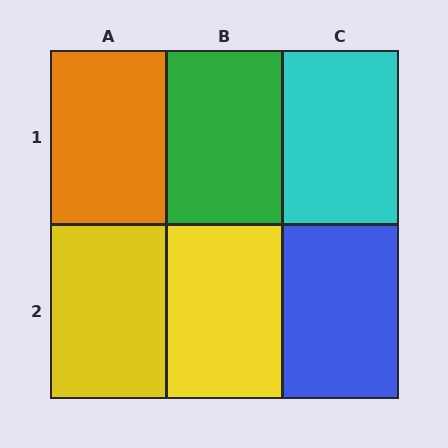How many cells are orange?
1 cell is orange.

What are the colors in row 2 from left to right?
Yellow, yellow, blue.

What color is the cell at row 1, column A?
Orange.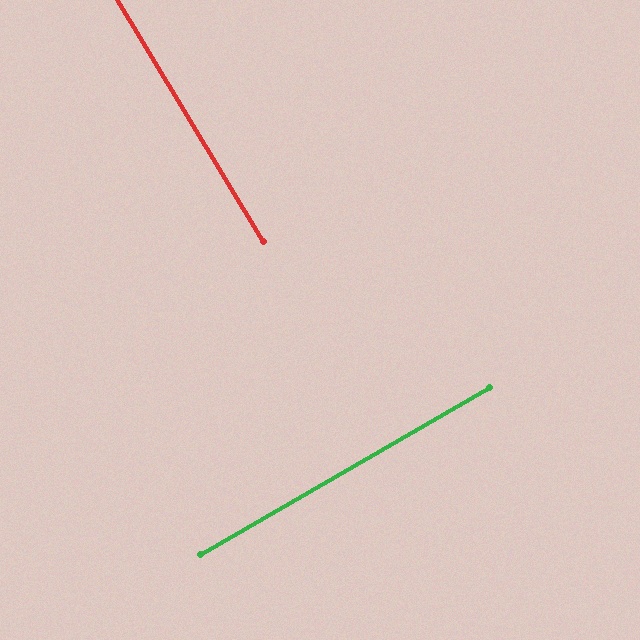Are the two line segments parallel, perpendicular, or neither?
Perpendicular — they meet at approximately 89°.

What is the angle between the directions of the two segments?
Approximately 89 degrees.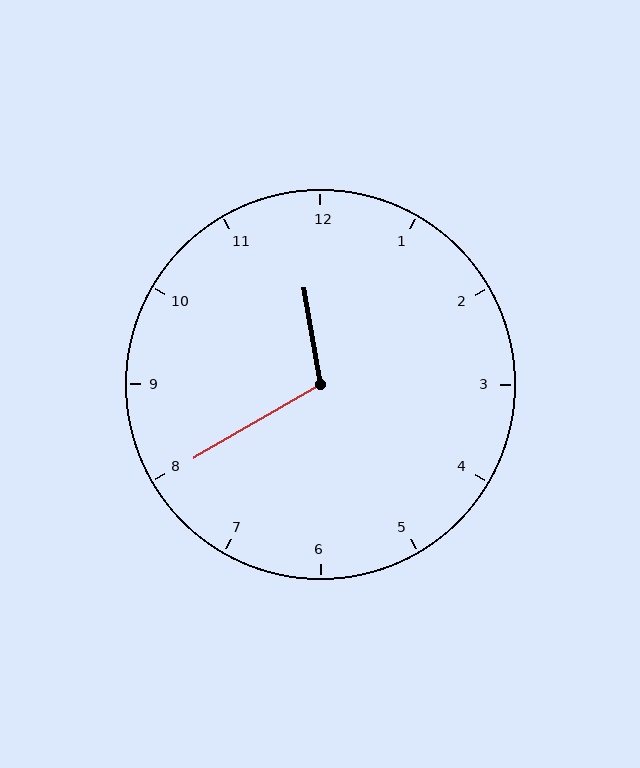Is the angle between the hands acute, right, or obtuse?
It is obtuse.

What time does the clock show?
11:40.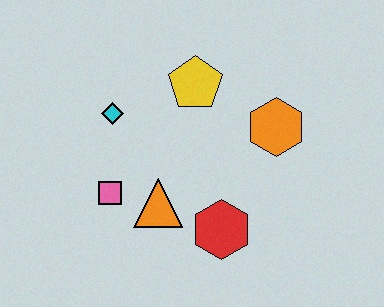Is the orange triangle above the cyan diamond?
No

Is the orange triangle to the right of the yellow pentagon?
No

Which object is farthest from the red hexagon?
The cyan diamond is farthest from the red hexagon.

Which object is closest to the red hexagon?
The orange triangle is closest to the red hexagon.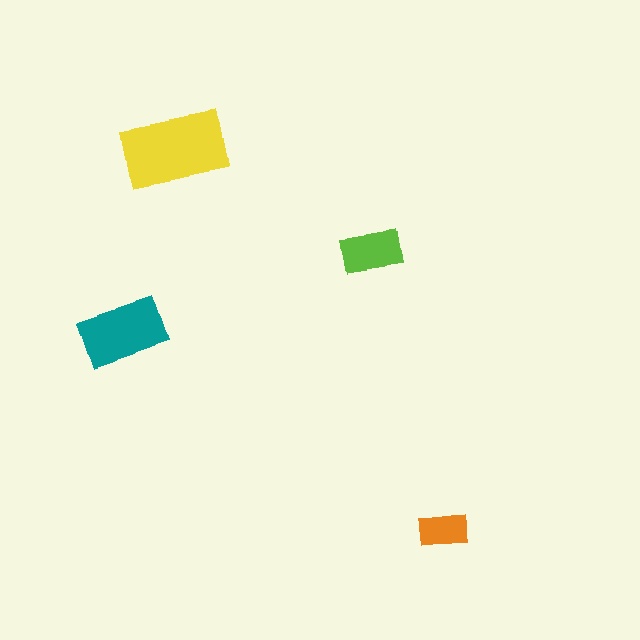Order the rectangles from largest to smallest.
the yellow one, the teal one, the lime one, the orange one.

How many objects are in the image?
There are 4 objects in the image.